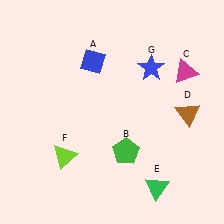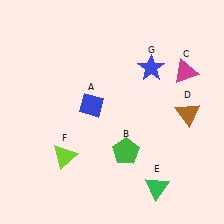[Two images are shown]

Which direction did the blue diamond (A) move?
The blue diamond (A) moved down.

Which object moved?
The blue diamond (A) moved down.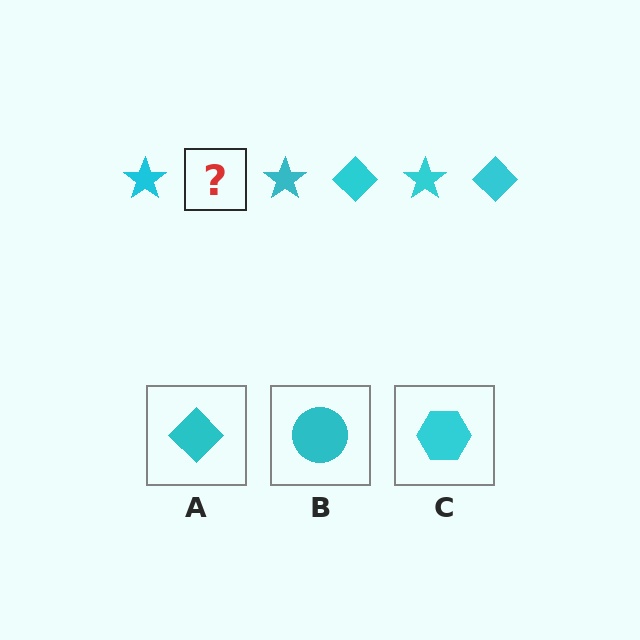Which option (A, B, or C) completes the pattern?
A.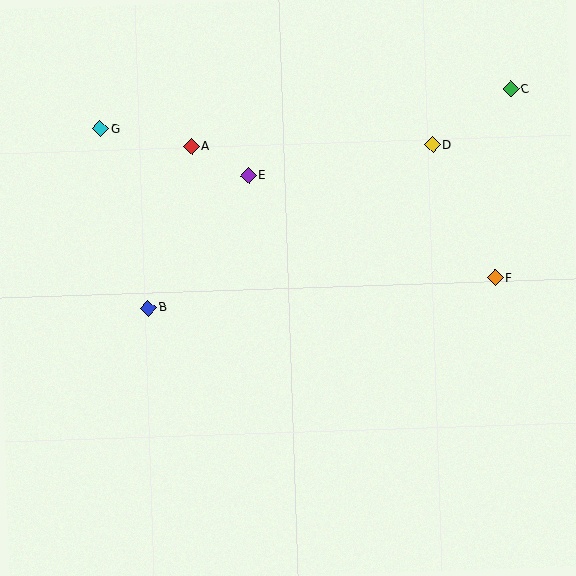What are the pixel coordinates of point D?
Point D is at (432, 145).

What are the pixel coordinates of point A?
Point A is at (192, 146).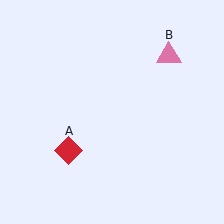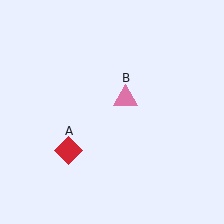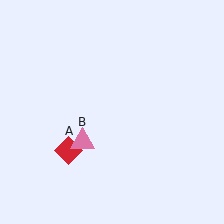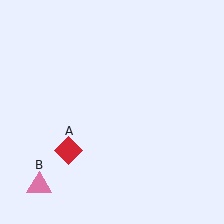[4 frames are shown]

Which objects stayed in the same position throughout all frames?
Red diamond (object A) remained stationary.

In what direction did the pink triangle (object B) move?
The pink triangle (object B) moved down and to the left.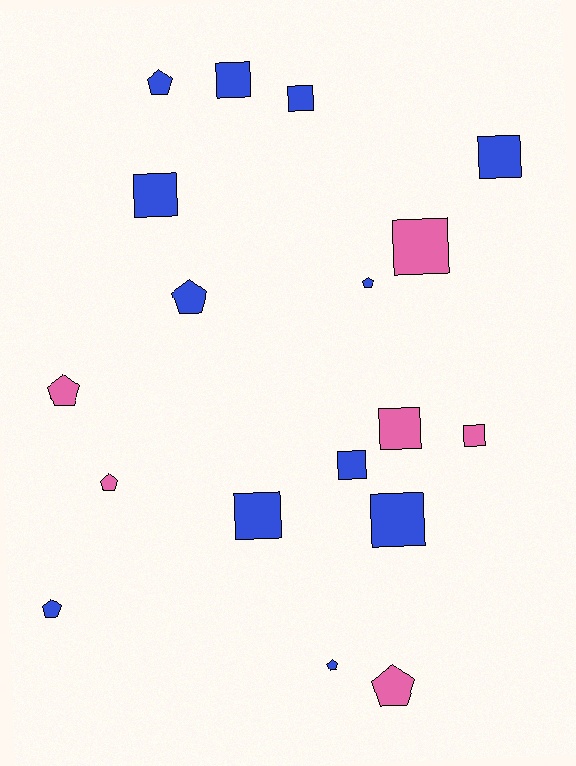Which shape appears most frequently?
Square, with 10 objects.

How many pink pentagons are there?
There are 3 pink pentagons.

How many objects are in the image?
There are 18 objects.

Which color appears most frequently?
Blue, with 12 objects.